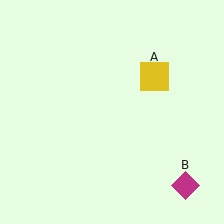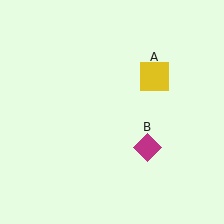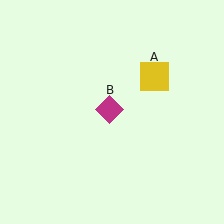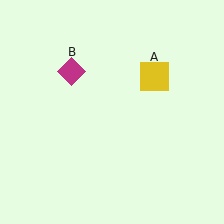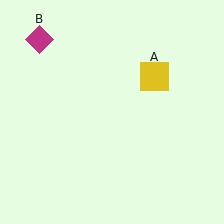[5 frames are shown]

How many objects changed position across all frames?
1 object changed position: magenta diamond (object B).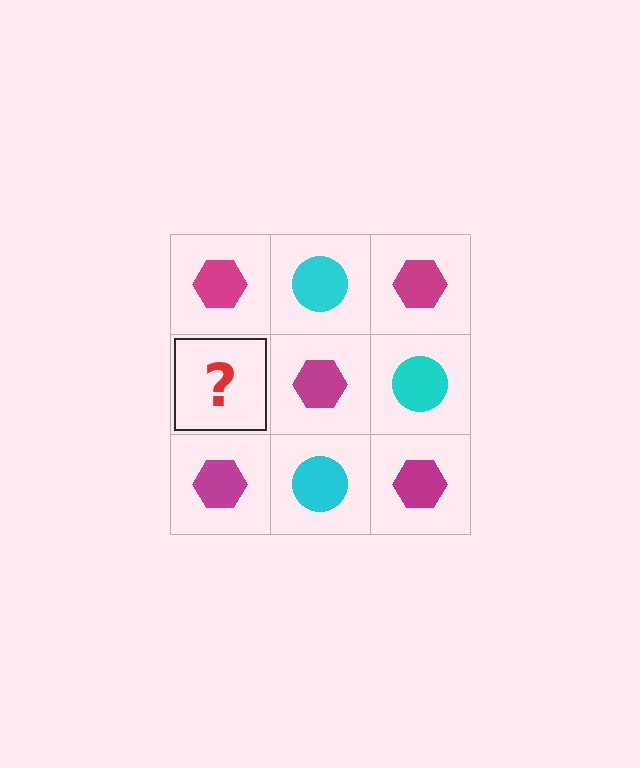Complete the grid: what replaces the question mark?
The question mark should be replaced with a cyan circle.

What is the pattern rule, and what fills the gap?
The rule is that it alternates magenta hexagon and cyan circle in a checkerboard pattern. The gap should be filled with a cyan circle.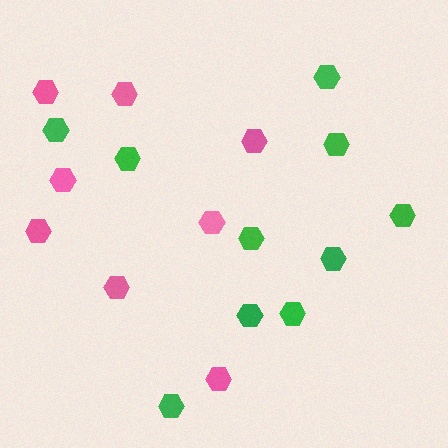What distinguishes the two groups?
There are 2 groups: one group of green hexagons (10) and one group of pink hexagons (8).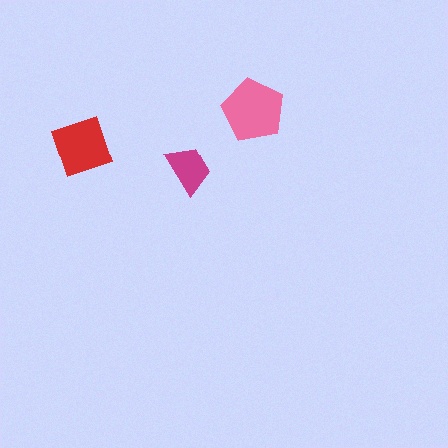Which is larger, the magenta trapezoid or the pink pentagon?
The pink pentagon.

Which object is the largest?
The pink pentagon.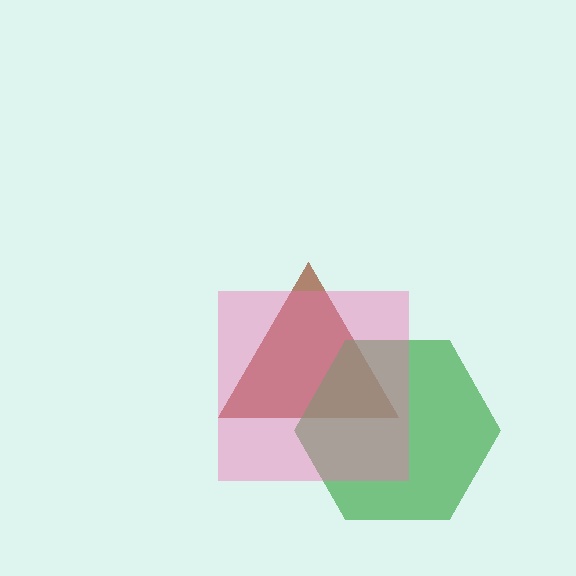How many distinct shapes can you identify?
There are 3 distinct shapes: a brown triangle, a green hexagon, a pink square.